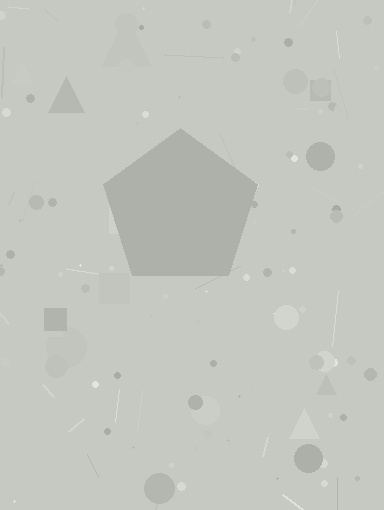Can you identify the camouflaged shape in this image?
The camouflaged shape is a pentagon.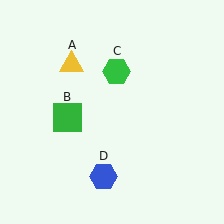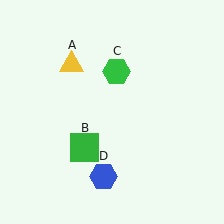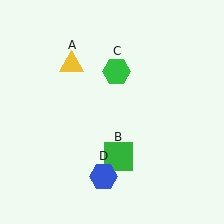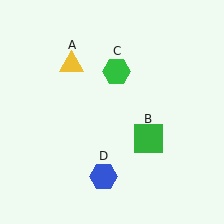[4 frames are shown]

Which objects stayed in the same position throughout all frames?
Yellow triangle (object A) and green hexagon (object C) and blue hexagon (object D) remained stationary.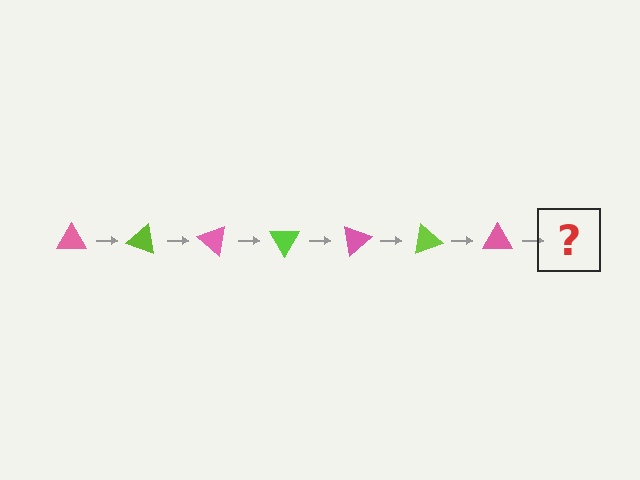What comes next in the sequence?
The next element should be a lime triangle, rotated 140 degrees from the start.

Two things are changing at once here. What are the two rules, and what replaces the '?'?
The two rules are that it rotates 20 degrees each step and the color cycles through pink and lime. The '?' should be a lime triangle, rotated 140 degrees from the start.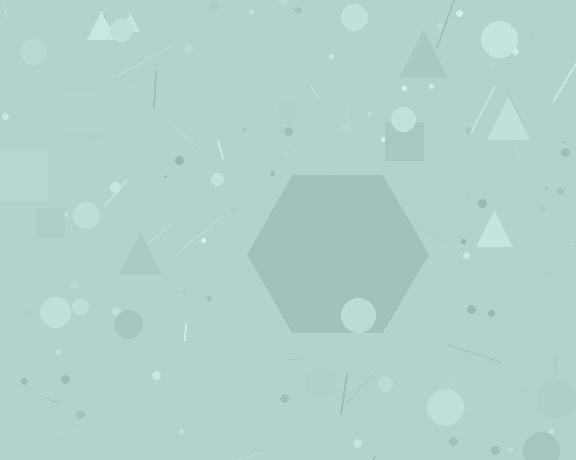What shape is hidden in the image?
A hexagon is hidden in the image.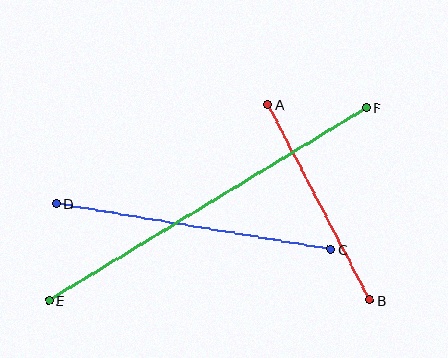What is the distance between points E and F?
The distance is approximately 371 pixels.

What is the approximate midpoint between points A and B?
The midpoint is at approximately (319, 202) pixels.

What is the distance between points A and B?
The distance is approximately 220 pixels.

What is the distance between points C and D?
The distance is approximately 278 pixels.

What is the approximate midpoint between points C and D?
The midpoint is at approximately (193, 226) pixels.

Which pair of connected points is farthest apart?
Points E and F are farthest apart.